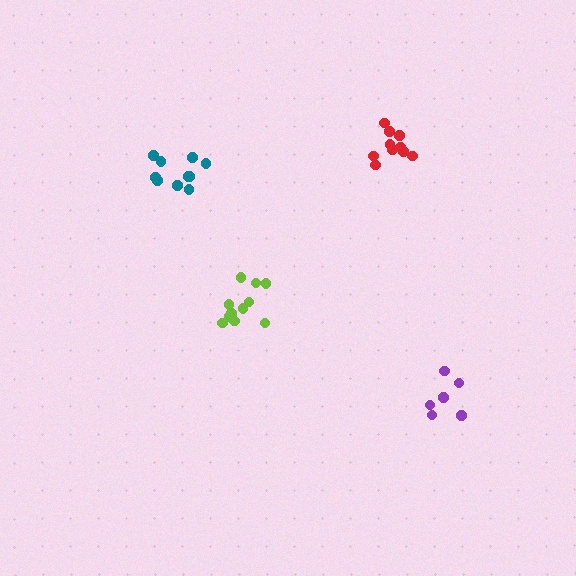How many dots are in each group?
Group 1: 10 dots, Group 2: 10 dots, Group 3: 6 dots, Group 4: 11 dots (37 total).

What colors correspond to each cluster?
The clusters are colored: teal, red, purple, lime.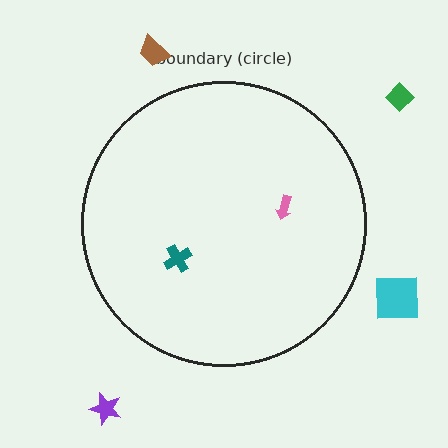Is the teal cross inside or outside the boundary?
Inside.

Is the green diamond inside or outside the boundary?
Outside.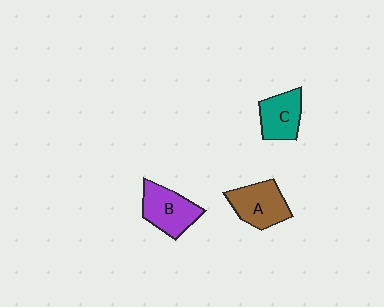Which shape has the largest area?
Shape B (purple).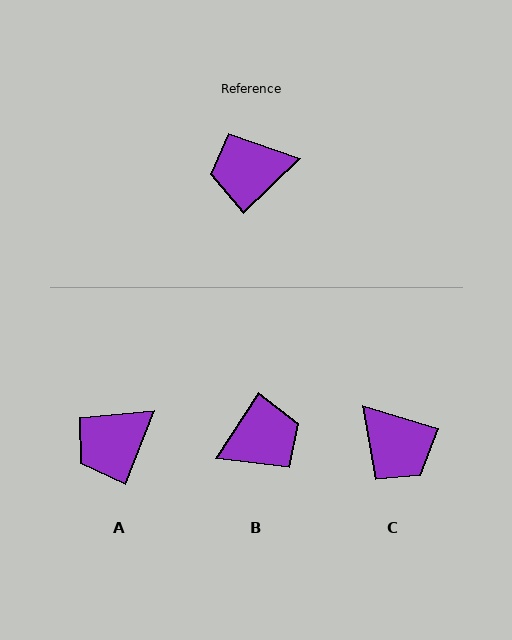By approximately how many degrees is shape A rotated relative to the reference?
Approximately 25 degrees counter-clockwise.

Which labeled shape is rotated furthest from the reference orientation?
B, about 168 degrees away.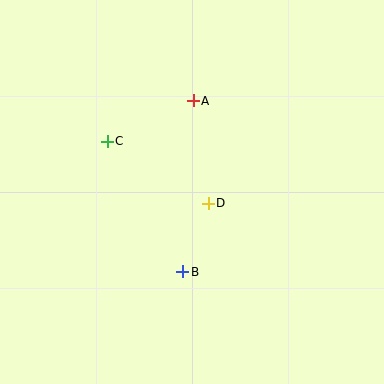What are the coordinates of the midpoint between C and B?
The midpoint between C and B is at (145, 206).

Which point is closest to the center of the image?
Point D at (208, 203) is closest to the center.